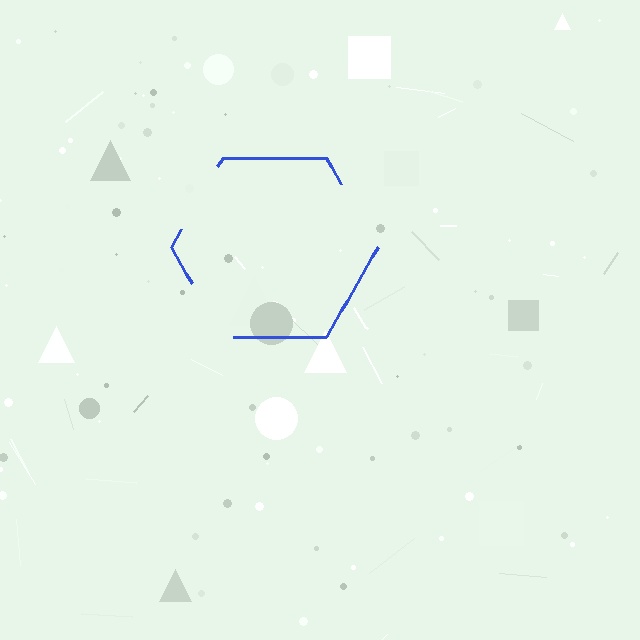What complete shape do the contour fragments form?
The contour fragments form a hexagon.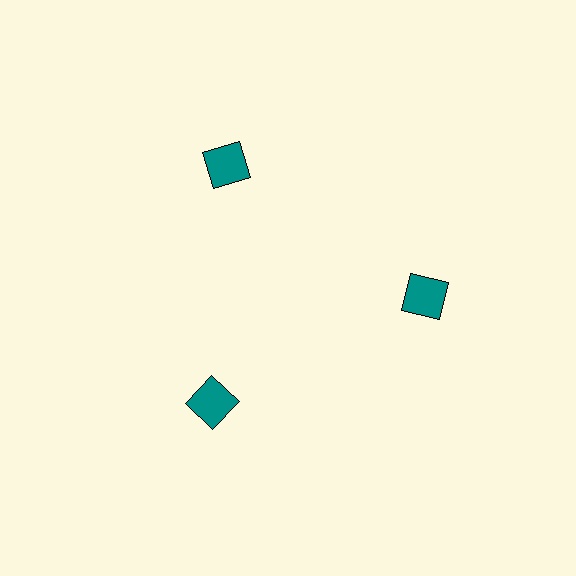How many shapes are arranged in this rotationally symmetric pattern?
There are 3 shapes, arranged in 3 groups of 1.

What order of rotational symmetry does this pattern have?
This pattern has 3-fold rotational symmetry.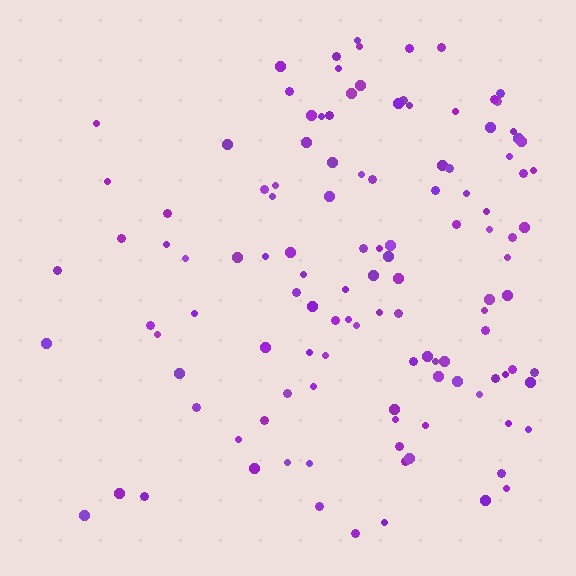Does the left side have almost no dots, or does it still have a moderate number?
Still a moderate number, just noticeably fewer than the right.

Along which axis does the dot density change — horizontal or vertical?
Horizontal.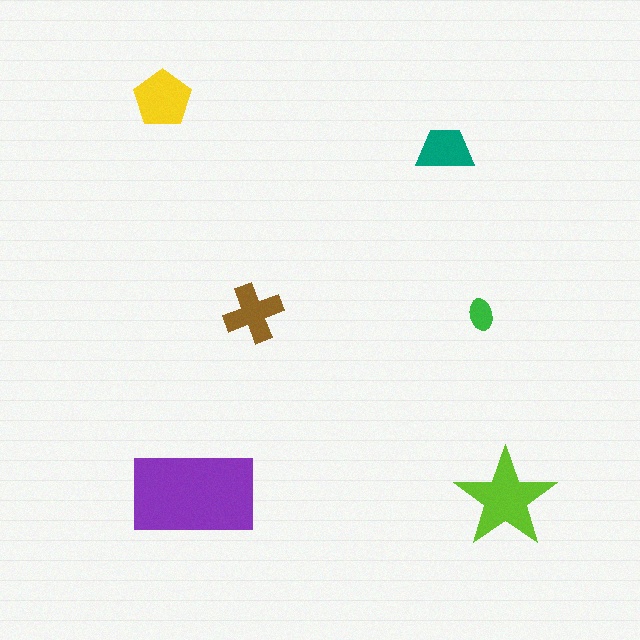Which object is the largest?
The purple rectangle.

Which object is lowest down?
The lime star is bottommost.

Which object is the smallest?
The green ellipse.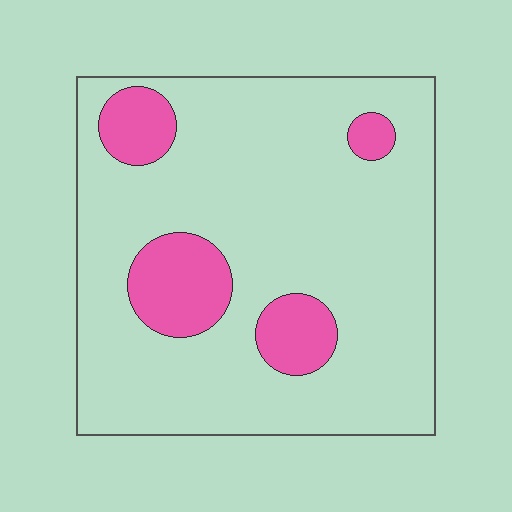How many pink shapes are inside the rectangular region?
4.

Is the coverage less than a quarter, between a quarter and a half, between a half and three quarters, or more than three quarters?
Less than a quarter.